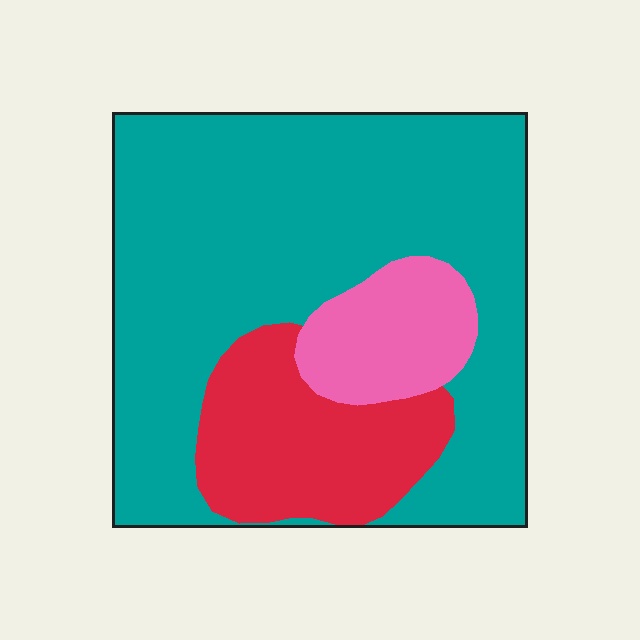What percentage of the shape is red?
Red takes up about one fifth (1/5) of the shape.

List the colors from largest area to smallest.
From largest to smallest: teal, red, pink.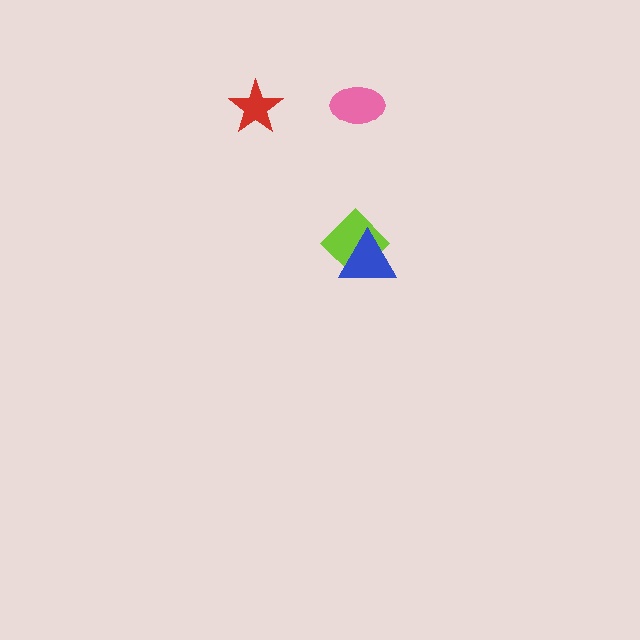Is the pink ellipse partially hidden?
No, no other shape covers it.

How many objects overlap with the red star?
0 objects overlap with the red star.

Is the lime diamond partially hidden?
Yes, it is partially covered by another shape.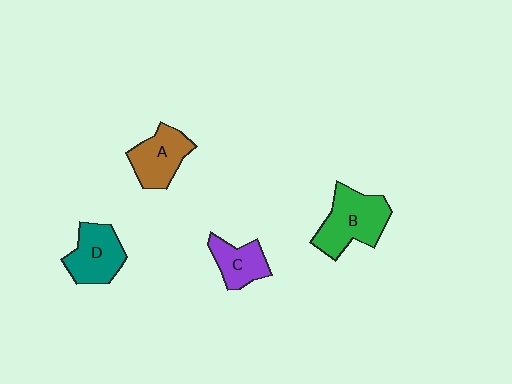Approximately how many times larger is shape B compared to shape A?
Approximately 1.3 times.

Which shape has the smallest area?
Shape C (purple).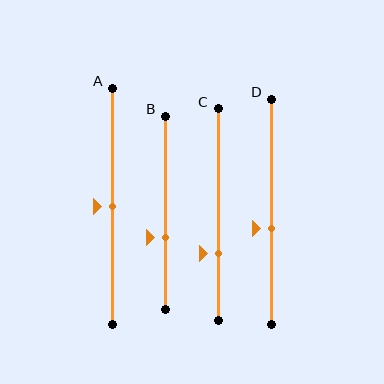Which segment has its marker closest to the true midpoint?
Segment A has its marker closest to the true midpoint.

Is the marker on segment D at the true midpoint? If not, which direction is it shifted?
No, the marker on segment D is shifted downward by about 7% of the segment length.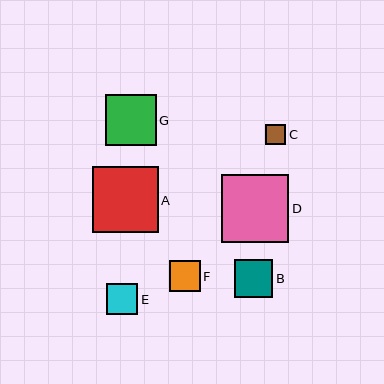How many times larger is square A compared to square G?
Square A is approximately 1.3 times the size of square G.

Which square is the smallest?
Square C is the smallest with a size of approximately 20 pixels.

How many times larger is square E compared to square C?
Square E is approximately 1.5 times the size of square C.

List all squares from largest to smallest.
From largest to smallest: D, A, G, B, E, F, C.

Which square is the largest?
Square D is the largest with a size of approximately 68 pixels.